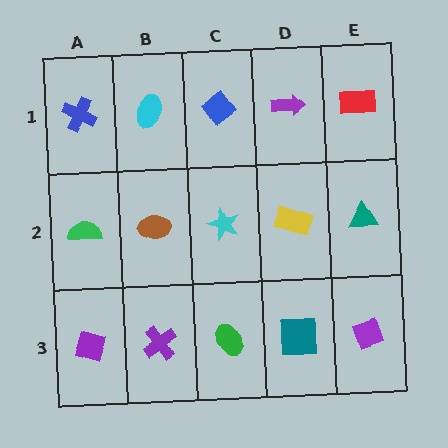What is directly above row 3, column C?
A cyan star.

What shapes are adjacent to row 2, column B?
A cyan ellipse (row 1, column B), a purple cross (row 3, column B), a green semicircle (row 2, column A), a cyan star (row 2, column C).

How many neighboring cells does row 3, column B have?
3.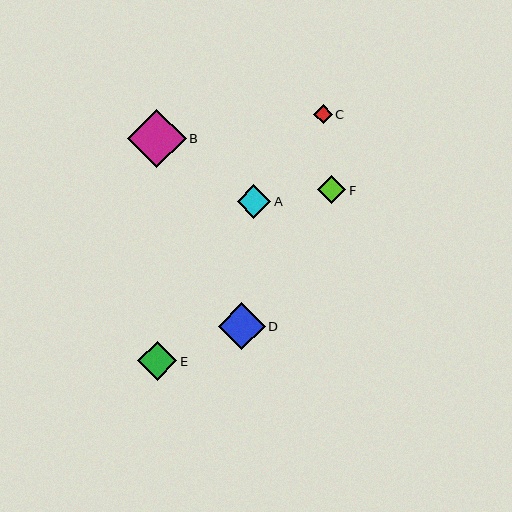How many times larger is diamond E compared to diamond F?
Diamond E is approximately 1.4 times the size of diamond F.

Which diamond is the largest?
Diamond B is the largest with a size of approximately 58 pixels.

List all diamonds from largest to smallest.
From largest to smallest: B, D, E, A, F, C.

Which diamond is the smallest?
Diamond C is the smallest with a size of approximately 19 pixels.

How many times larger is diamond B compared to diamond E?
Diamond B is approximately 1.5 times the size of diamond E.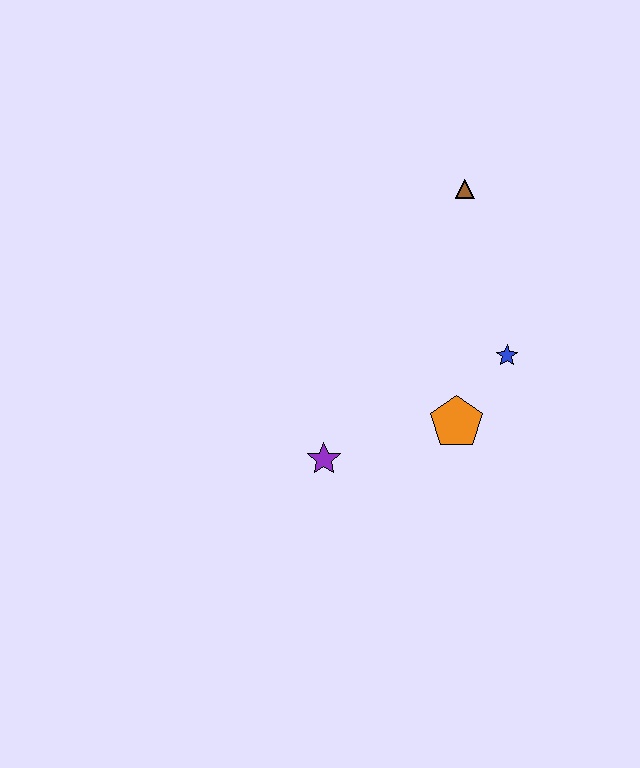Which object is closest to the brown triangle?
The blue star is closest to the brown triangle.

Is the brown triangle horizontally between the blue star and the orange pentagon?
Yes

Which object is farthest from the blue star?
The purple star is farthest from the blue star.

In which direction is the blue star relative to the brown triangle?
The blue star is below the brown triangle.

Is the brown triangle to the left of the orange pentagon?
No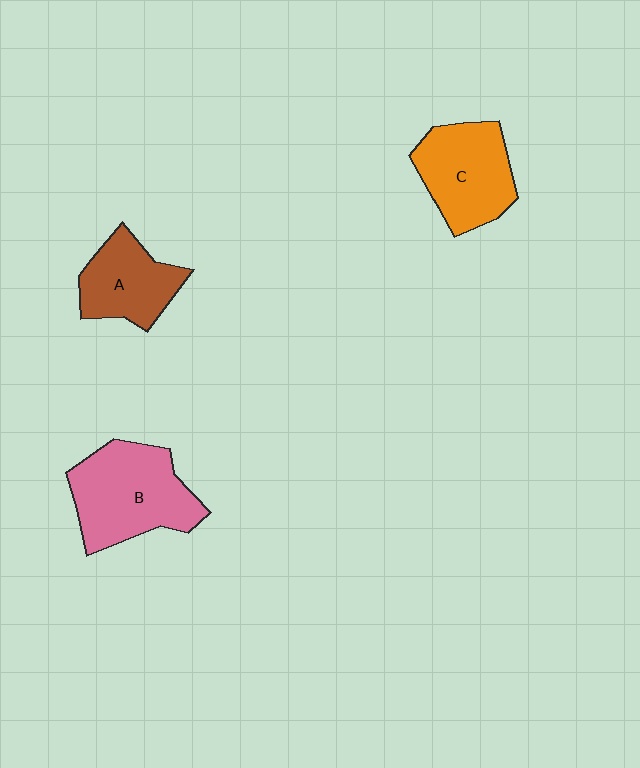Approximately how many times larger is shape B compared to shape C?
Approximately 1.2 times.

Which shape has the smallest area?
Shape A (brown).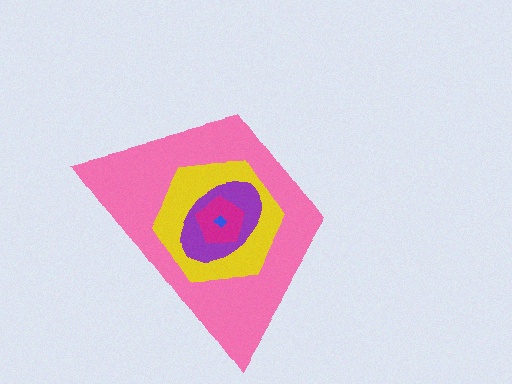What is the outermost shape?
The pink trapezoid.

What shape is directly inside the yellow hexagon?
The purple ellipse.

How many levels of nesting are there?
5.